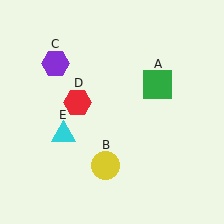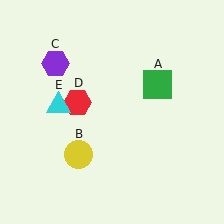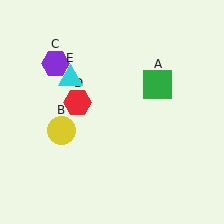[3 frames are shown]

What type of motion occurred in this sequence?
The yellow circle (object B), cyan triangle (object E) rotated clockwise around the center of the scene.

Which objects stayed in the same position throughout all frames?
Green square (object A) and purple hexagon (object C) and red hexagon (object D) remained stationary.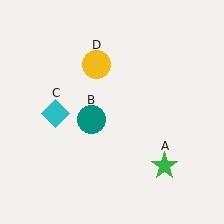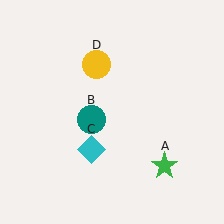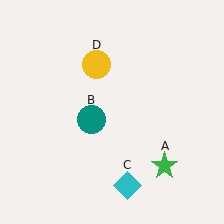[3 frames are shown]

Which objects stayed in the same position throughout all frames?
Green star (object A) and teal circle (object B) and yellow circle (object D) remained stationary.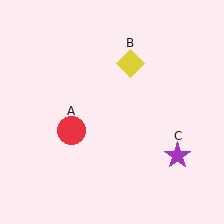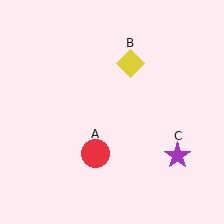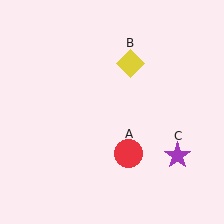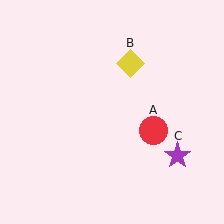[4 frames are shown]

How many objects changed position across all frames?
1 object changed position: red circle (object A).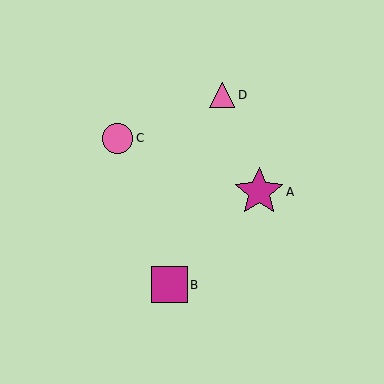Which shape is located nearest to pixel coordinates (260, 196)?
The magenta star (labeled A) at (259, 192) is nearest to that location.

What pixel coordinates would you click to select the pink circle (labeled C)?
Click at (118, 138) to select the pink circle C.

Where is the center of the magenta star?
The center of the magenta star is at (259, 192).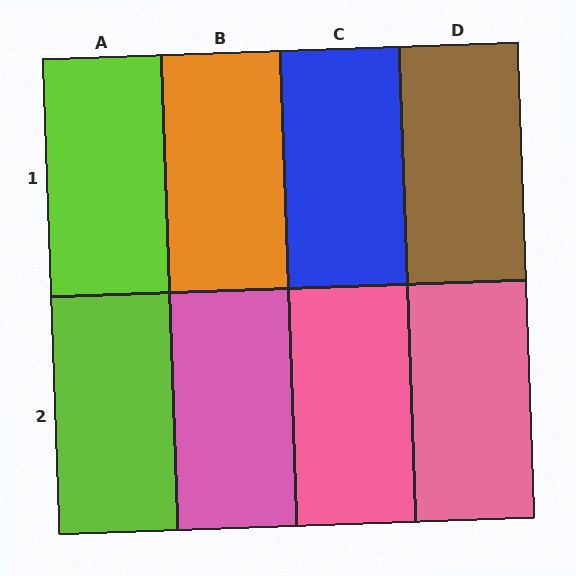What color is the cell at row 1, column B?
Orange.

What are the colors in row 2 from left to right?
Lime, pink, pink, pink.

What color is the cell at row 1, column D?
Brown.